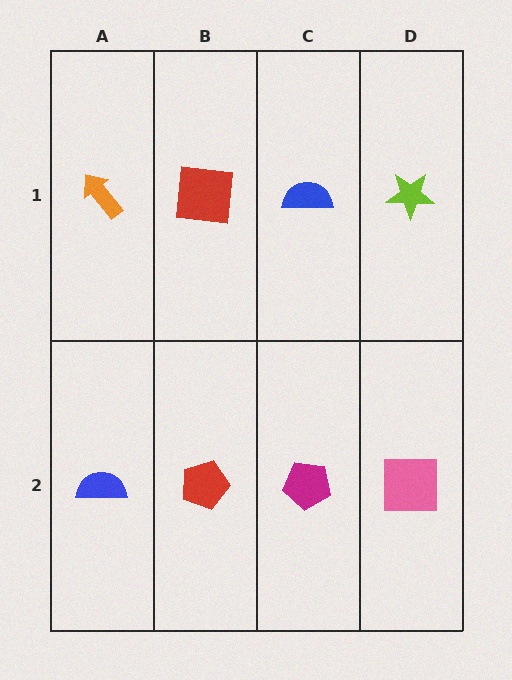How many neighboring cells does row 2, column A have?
2.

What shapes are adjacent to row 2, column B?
A red square (row 1, column B), a blue semicircle (row 2, column A), a magenta pentagon (row 2, column C).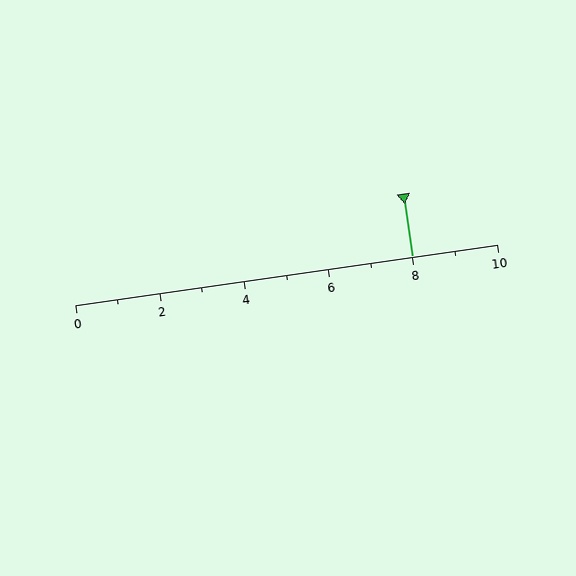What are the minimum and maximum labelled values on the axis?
The axis runs from 0 to 10.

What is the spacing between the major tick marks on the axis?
The major ticks are spaced 2 apart.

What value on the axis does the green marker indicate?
The marker indicates approximately 8.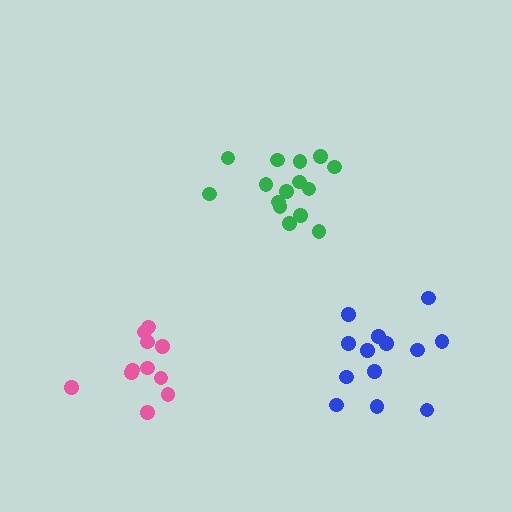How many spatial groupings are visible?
There are 3 spatial groupings.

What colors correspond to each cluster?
The clusters are colored: green, blue, pink.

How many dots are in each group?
Group 1: 15 dots, Group 2: 13 dots, Group 3: 11 dots (39 total).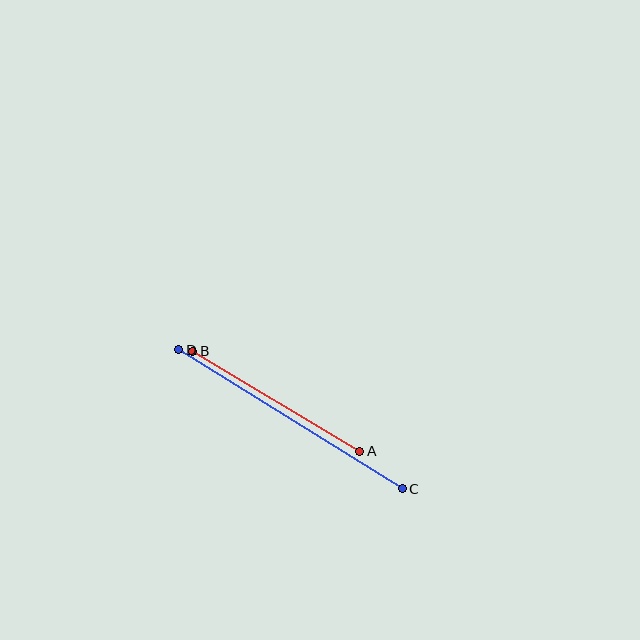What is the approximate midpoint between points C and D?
The midpoint is at approximately (291, 419) pixels.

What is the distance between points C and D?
The distance is approximately 263 pixels.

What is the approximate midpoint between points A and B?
The midpoint is at approximately (276, 401) pixels.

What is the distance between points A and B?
The distance is approximately 194 pixels.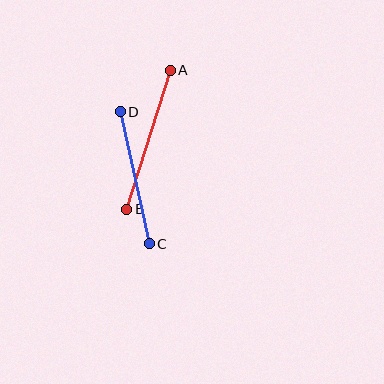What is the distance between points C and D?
The distance is approximately 136 pixels.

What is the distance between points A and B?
The distance is approximately 146 pixels.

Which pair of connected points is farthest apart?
Points A and B are farthest apart.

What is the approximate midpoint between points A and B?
The midpoint is at approximately (148, 140) pixels.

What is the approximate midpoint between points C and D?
The midpoint is at approximately (135, 178) pixels.